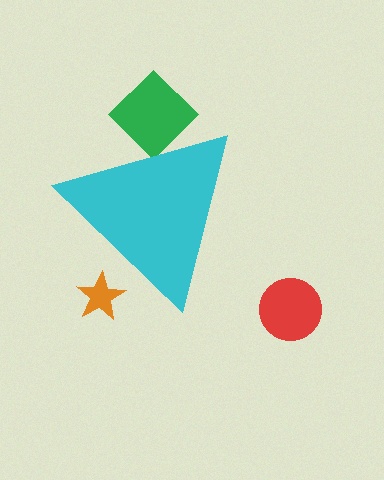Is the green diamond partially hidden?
Yes, the green diamond is partially hidden behind the cyan triangle.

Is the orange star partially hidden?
Yes, the orange star is partially hidden behind the cyan triangle.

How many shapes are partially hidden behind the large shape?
2 shapes are partially hidden.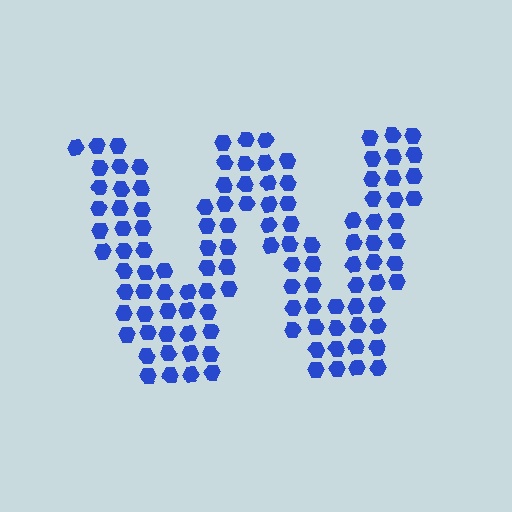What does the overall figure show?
The overall figure shows the letter W.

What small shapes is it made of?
It is made of small hexagons.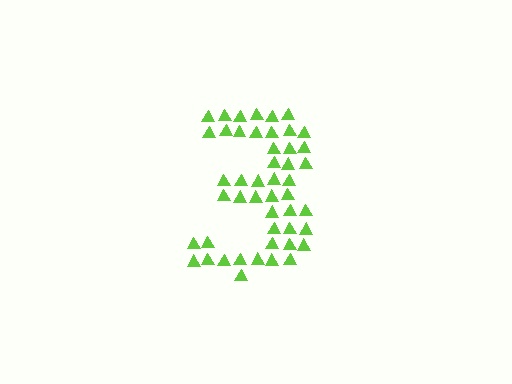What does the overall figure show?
The overall figure shows the digit 3.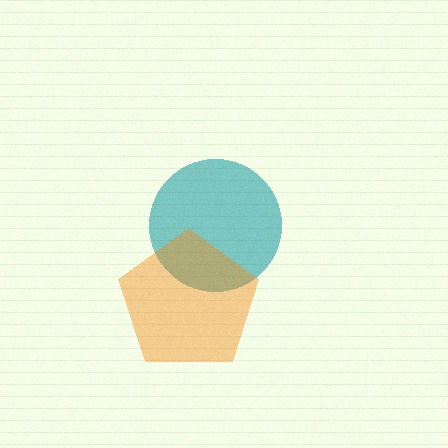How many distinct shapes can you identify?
There are 2 distinct shapes: a teal circle, an orange pentagon.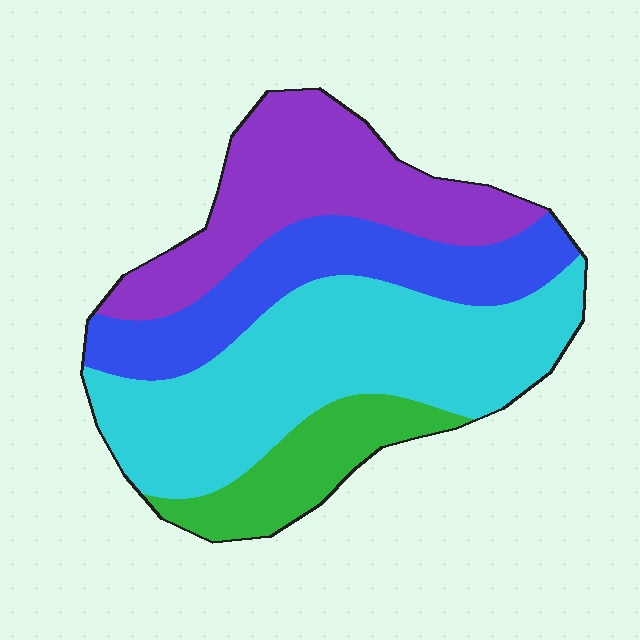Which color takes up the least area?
Green, at roughly 15%.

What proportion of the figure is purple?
Purple covers around 25% of the figure.